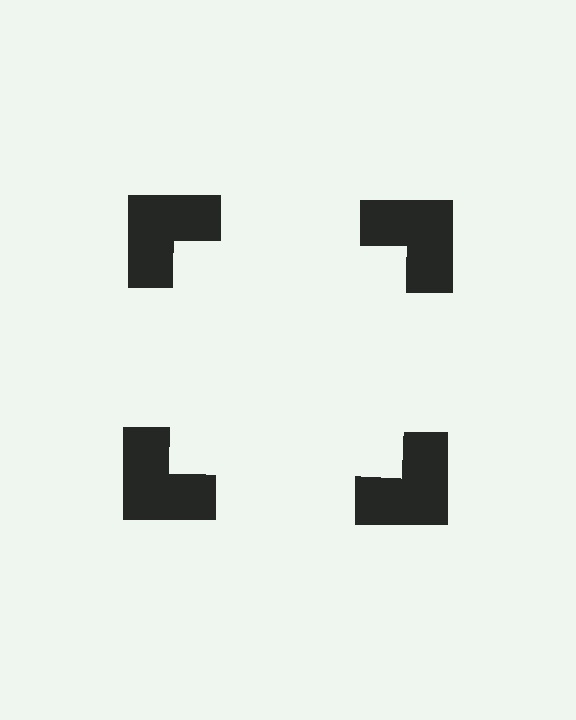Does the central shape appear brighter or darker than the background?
It typically appears slightly brighter than the background, even though no actual brightness change is drawn.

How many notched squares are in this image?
There are 4 — one at each vertex of the illusory square.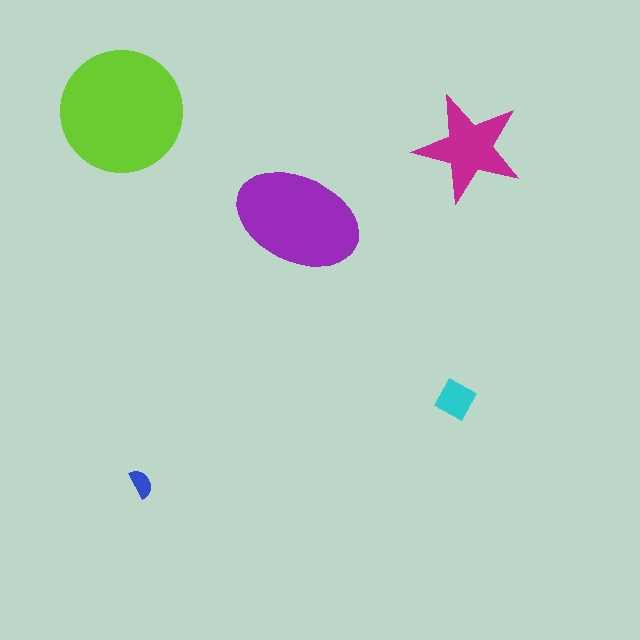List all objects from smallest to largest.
The blue semicircle, the cyan diamond, the magenta star, the purple ellipse, the lime circle.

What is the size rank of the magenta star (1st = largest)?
3rd.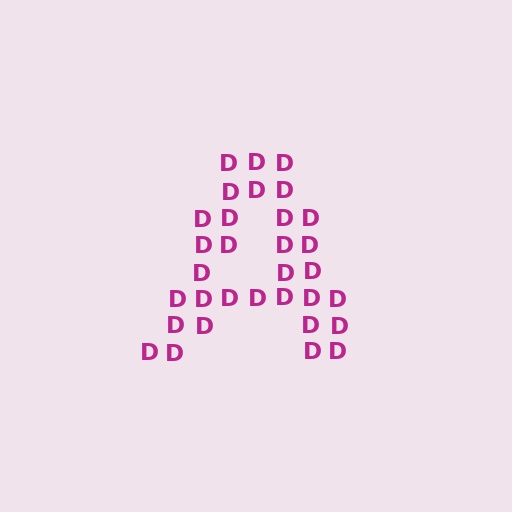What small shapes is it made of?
It is made of small letter D's.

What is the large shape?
The large shape is the letter A.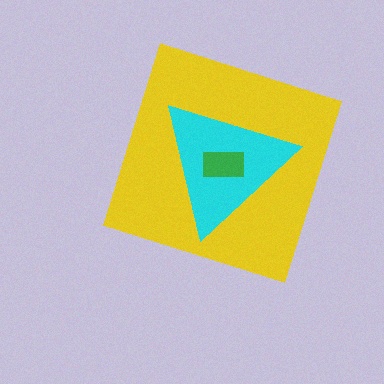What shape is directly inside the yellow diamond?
The cyan triangle.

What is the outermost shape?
The yellow diamond.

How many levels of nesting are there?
3.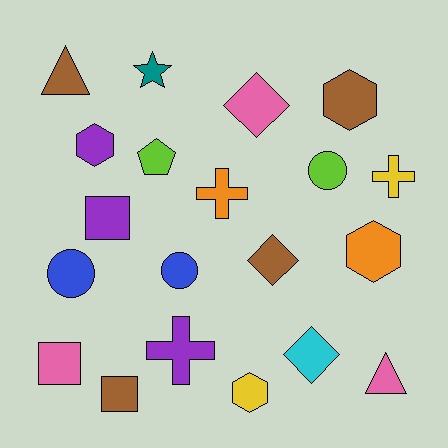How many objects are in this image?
There are 20 objects.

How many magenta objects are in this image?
There are no magenta objects.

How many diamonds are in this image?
There are 3 diamonds.